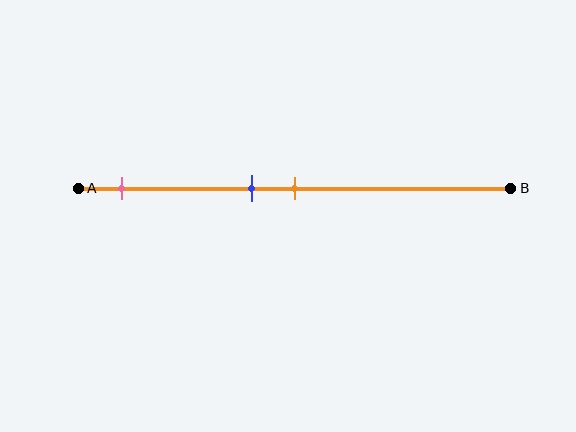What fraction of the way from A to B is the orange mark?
The orange mark is approximately 50% (0.5) of the way from A to B.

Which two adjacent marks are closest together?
The blue and orange marks are the closest adjacent pair.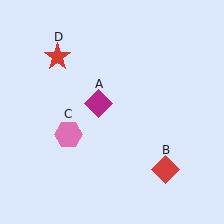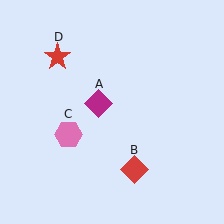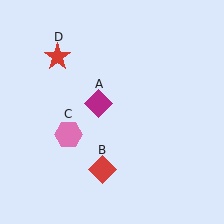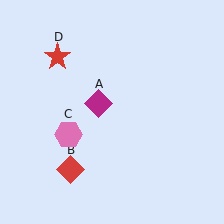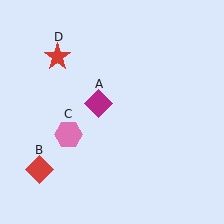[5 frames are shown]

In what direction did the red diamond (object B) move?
The red diamond (object B) moved left.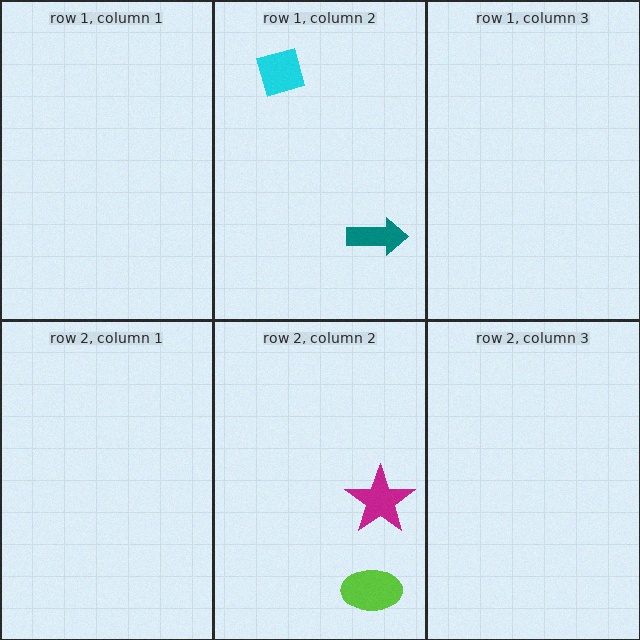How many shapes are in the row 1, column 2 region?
2.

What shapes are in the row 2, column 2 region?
The lime ellipse, the magenta star.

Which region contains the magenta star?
The row 2, column 2 region.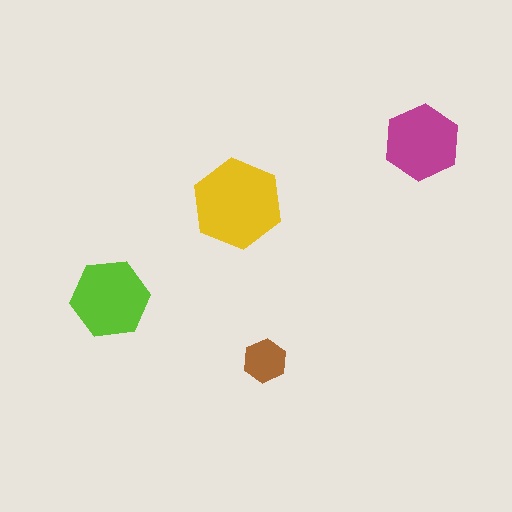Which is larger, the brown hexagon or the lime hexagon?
The lime one.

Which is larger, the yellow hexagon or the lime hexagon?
The yellow one.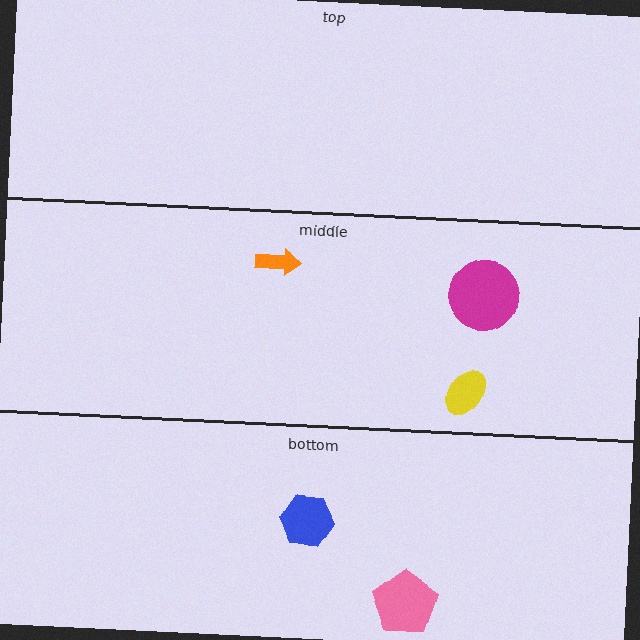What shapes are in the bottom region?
The blue hexagon, the pink pentagon.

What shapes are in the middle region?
The magenta circle, the yellow ellipse, the orange arrow.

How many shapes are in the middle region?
3.